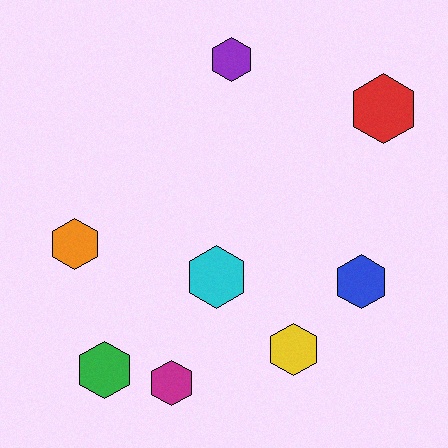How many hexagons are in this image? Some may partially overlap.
There are 8 hexagons.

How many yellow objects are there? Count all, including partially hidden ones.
There is 1 yellow object.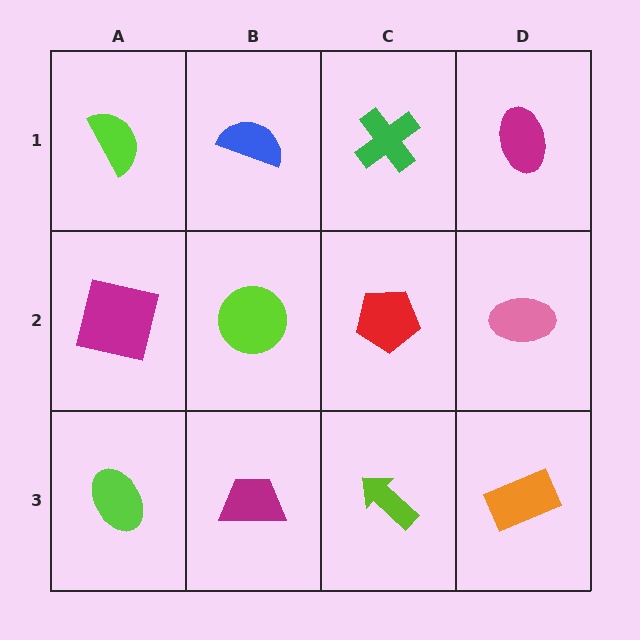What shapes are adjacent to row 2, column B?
A blue semicircle (row 1, column B), a magenta trapezoid (row 3, column B), a magenta square (row 2, column A), a red pentagon (row 2, column C).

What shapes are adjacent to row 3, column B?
A lime circle (row 2, column B), a lime ellipse (row 3, column A), a lime arrow (row 3, column C).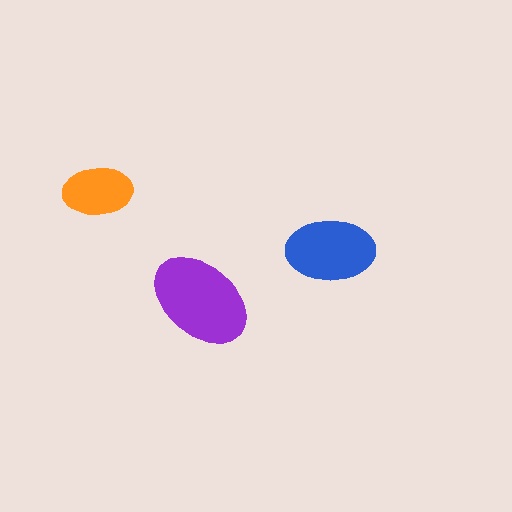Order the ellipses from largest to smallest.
the purple one, the blue one, the orange one.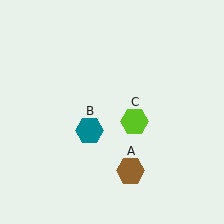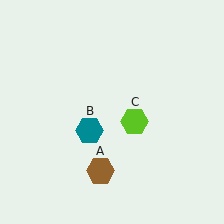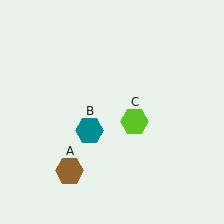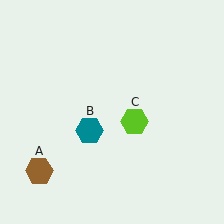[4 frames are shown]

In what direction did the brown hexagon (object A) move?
The brown hexagon (object A) moved left.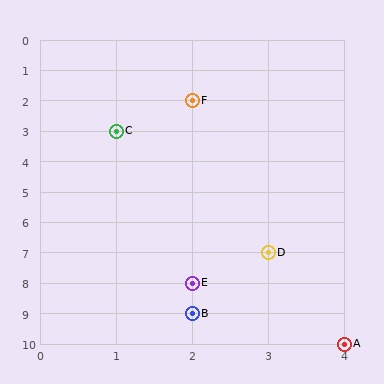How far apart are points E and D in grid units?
Points E and D are 1 column and 1 row apart (about 1.4 grid units diagonally).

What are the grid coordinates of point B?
Point B is at grid coordinates (2, 9).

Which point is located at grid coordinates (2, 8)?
Point E is at (2, 8).